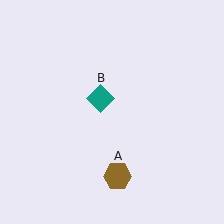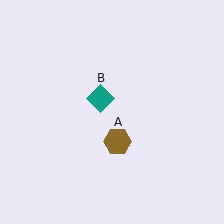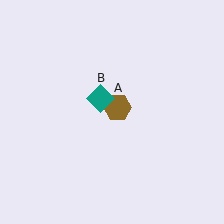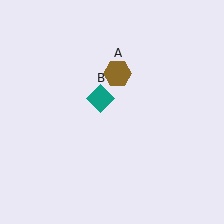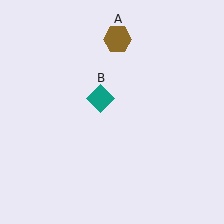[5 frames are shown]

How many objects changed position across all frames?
1 object changed position: brown hexagon (object A).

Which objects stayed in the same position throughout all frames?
Teal diamond (object B) remained stationary.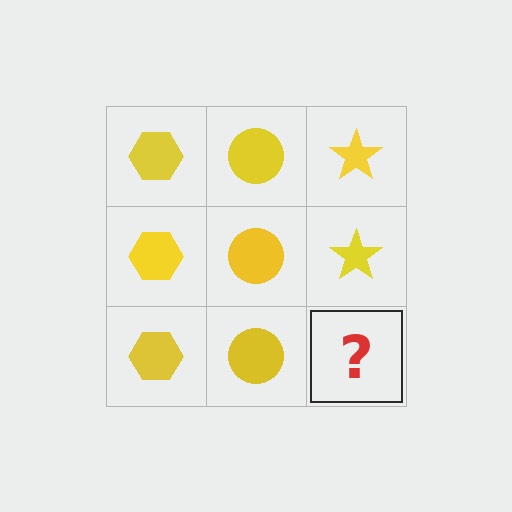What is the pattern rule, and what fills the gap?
The rule is that each column has a consistent shape. The gap should be filled with a yellow star.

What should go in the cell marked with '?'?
The missing cell should contain a yellow star.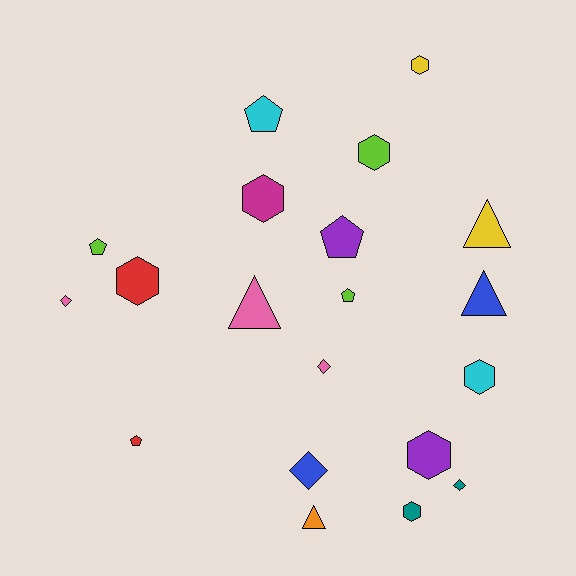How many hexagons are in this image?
There are 7 hexagons.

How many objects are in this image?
There are 20 objects.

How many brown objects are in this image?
There are no brown objects.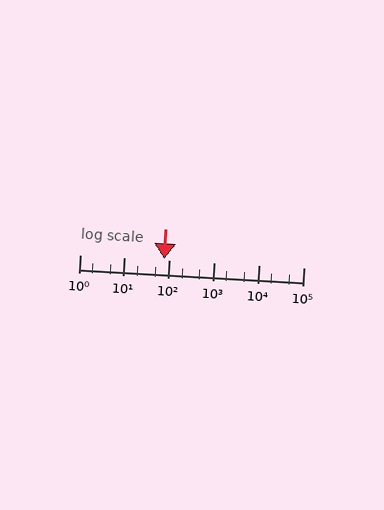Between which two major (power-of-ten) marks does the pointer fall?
The pointer is between 10 and 100.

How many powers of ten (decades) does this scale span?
The scale spans 5 decades, from 1 to 100000.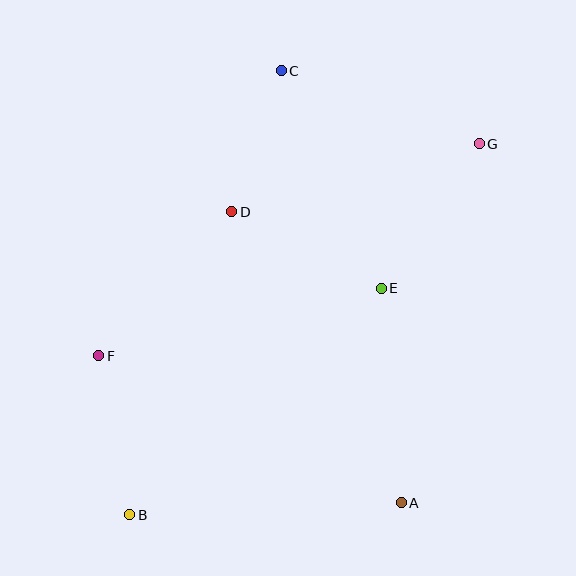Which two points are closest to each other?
Points C and D are closest to each other.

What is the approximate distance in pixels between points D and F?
The distance between D and F is approximately 196 pixels.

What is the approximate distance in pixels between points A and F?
The distance between A and F is approximately 336 pixels.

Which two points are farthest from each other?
Points B and G are farthest from each other.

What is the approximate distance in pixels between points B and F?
The distance between B and F is approximately 162 pixels.